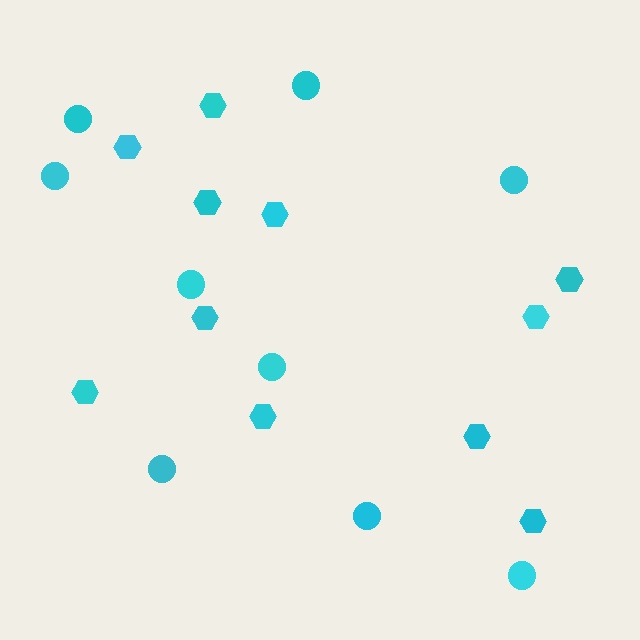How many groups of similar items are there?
There are 2 groups: one group of circles (9) and one group of hexagons (11).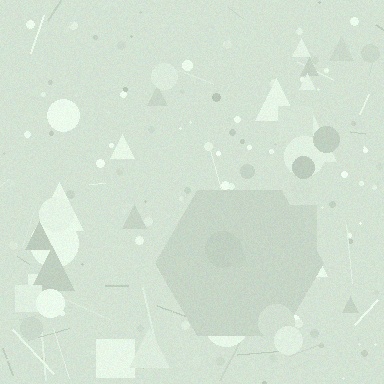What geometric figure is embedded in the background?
A hexagon is embedded in the background.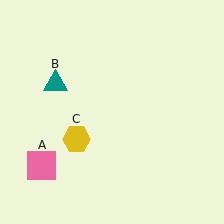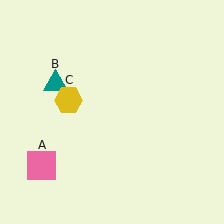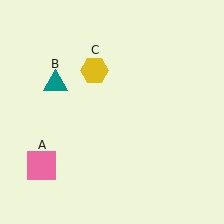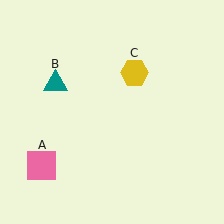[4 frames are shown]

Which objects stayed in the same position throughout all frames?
Pink square (object A) and teal triangle (object B) remained stationary.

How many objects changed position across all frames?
1 object changed position: yellow hexagon (object C).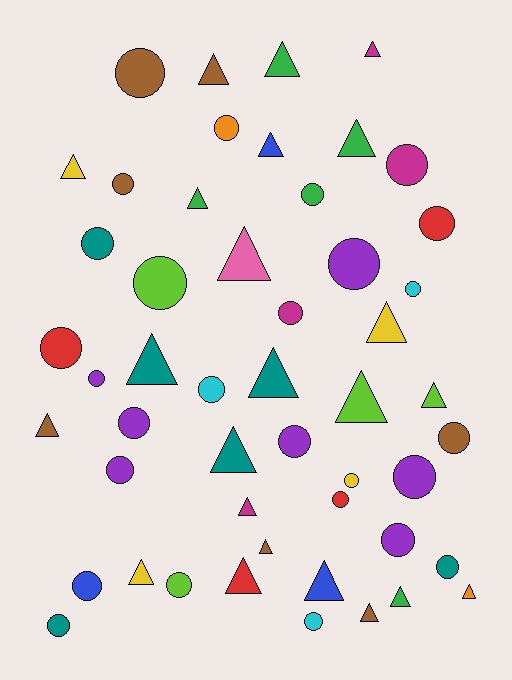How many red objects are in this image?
There are 4 red objects.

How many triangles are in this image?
There are 23 triangles.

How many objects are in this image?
There are 50 objects.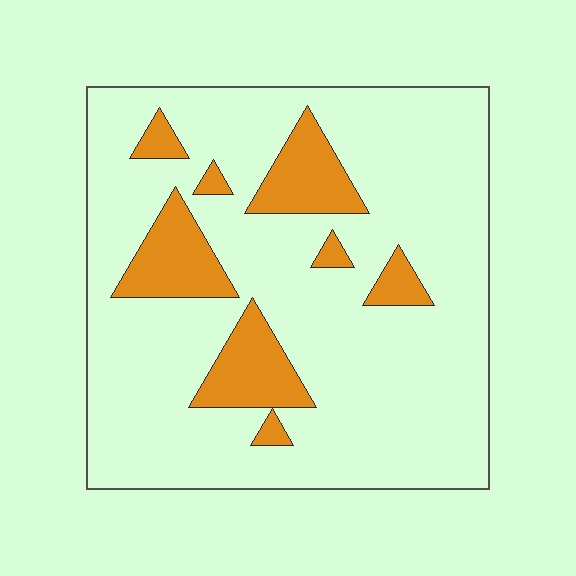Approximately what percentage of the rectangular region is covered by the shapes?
Approximately 15%.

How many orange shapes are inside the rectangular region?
8.